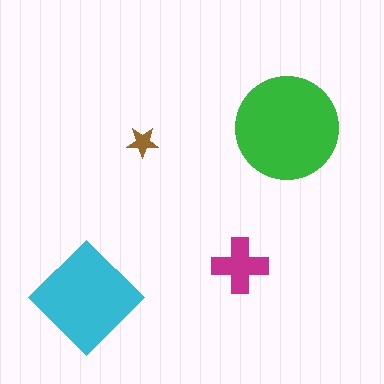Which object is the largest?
The green circle.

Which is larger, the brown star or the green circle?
The green circle.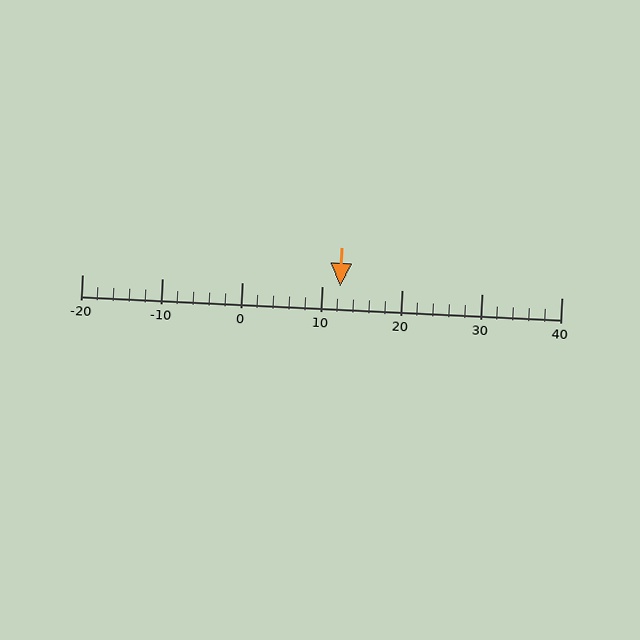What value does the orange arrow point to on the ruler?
The orange arrow points to approximately 12.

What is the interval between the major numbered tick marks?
The major tick marks are spaced 10 units apart.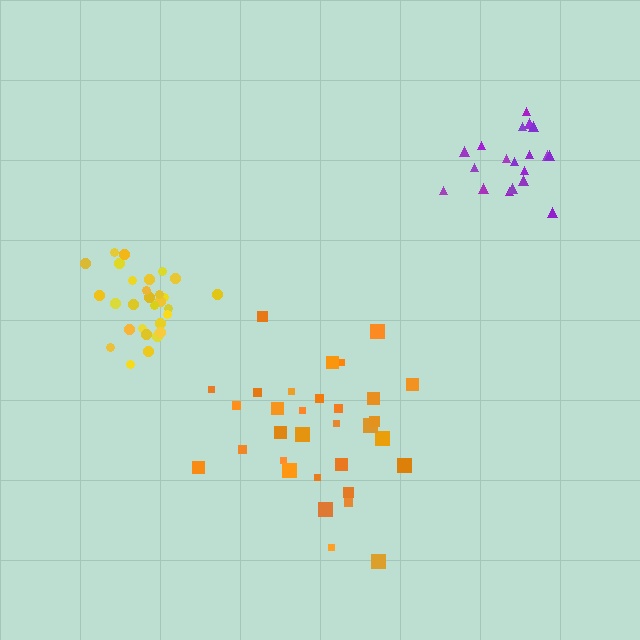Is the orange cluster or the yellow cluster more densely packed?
Yellow.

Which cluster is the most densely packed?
Yellow.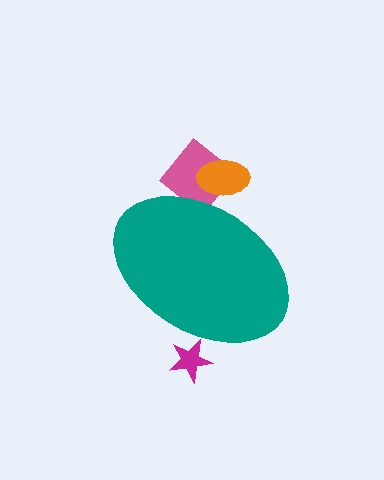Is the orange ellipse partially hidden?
Yes, the orange ellipse is partially hidden behind the teal ellipse.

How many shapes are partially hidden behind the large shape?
3 shapes are partially hidden.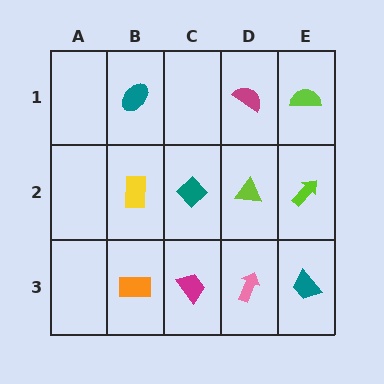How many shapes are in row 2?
4 shapes.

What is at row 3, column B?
An orange rectangle.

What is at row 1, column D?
A magenta semicircle.